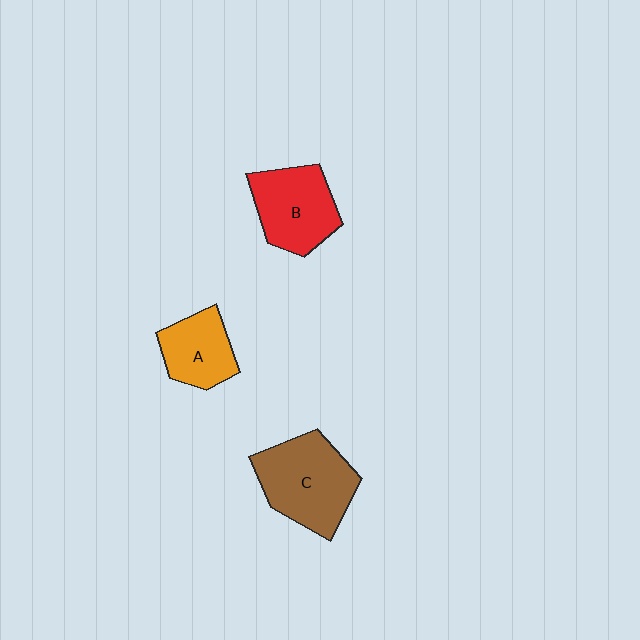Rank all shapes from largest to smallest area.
From largest to smallest: C (brown), B (red), A (orange).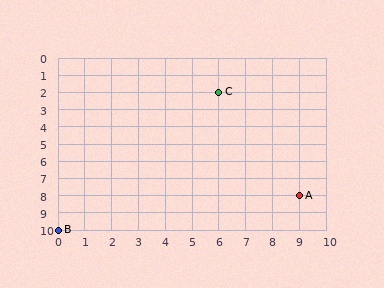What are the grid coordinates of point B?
Point B is at grid coordinates (0, 10).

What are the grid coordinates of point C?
Point C is at grid coordinates (6, 2).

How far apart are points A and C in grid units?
Points A and C are 3 columns and 6 rows apart (about 6.7 grid units diagonally).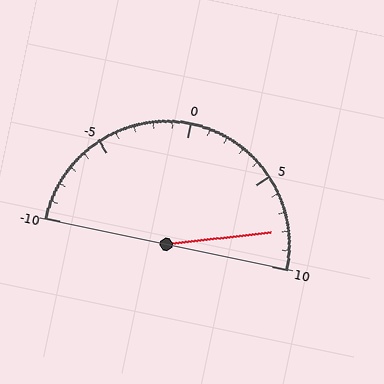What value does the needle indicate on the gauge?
The needle indicates approximately 8.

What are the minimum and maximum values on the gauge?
The gauge ranges from -10 to 10.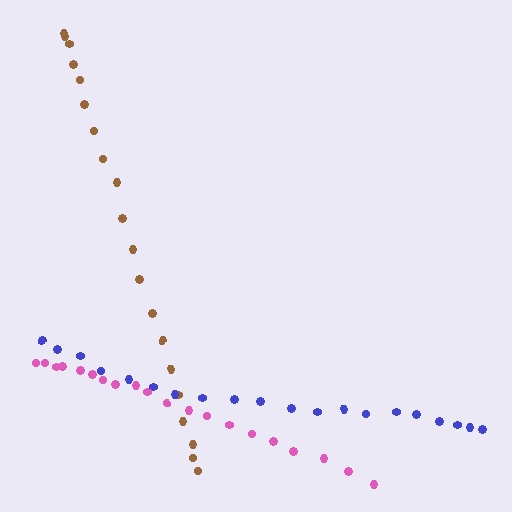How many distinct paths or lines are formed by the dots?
There are 3 distinct paths.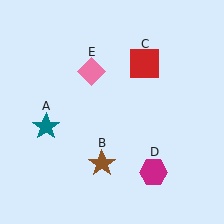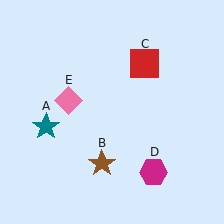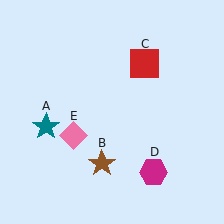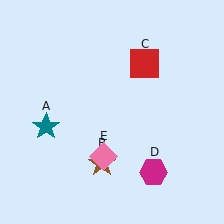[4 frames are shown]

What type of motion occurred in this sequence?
The pink diamond (object E) rotated counterclockwise around the center of the scene.